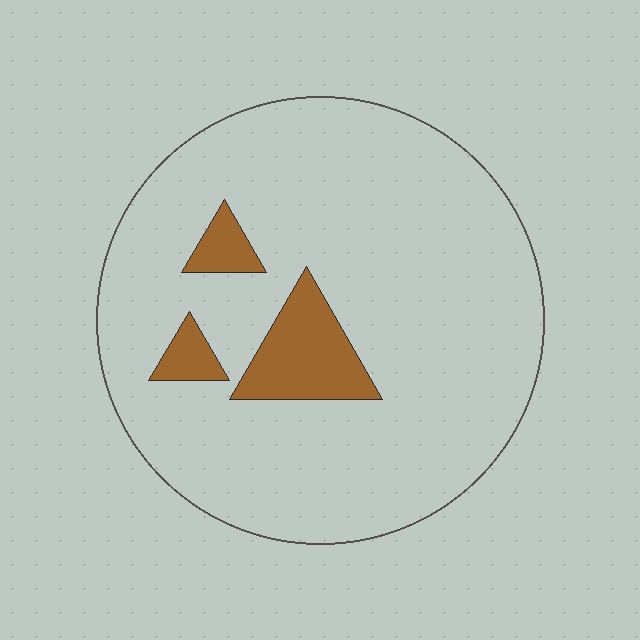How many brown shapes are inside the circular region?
3.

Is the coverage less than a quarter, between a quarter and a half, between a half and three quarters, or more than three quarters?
Less than a quarter.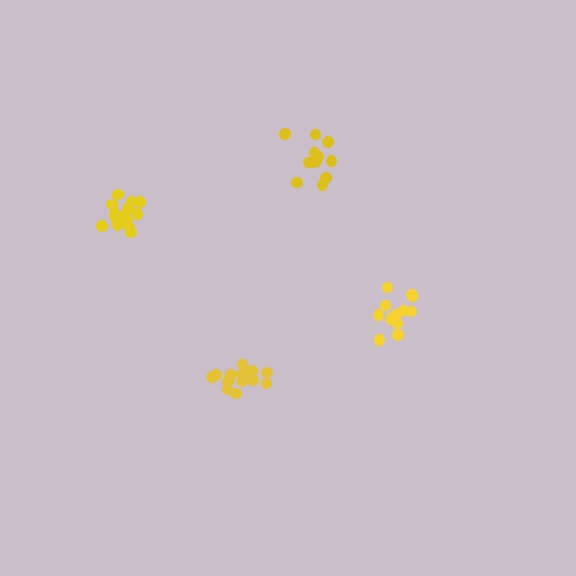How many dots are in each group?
Group 1: 12 dots, Group 2: 13 dots, Group 3: 12 dots, Group 4: 16 dots (53 total).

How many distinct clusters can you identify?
There are 4 distinct clusters.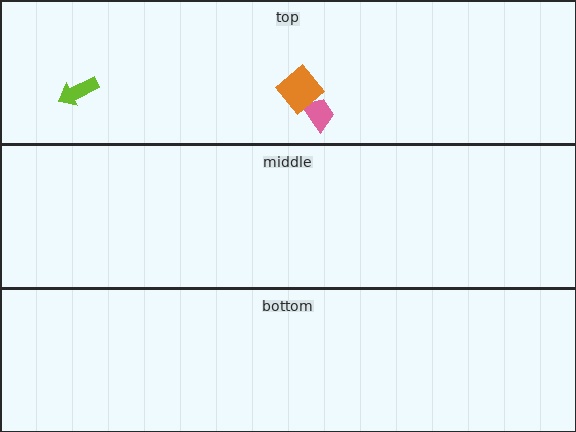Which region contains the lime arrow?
The top region.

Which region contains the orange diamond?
The top region.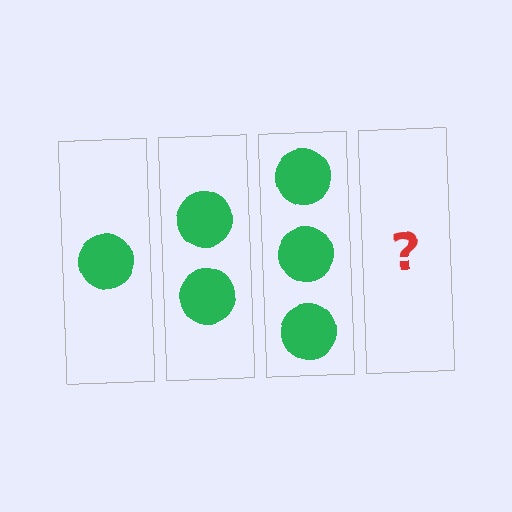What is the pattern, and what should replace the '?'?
The pattern is that each step adds one more circle. The '?' should be 4 circles.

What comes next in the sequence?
The next element should be 4 circles.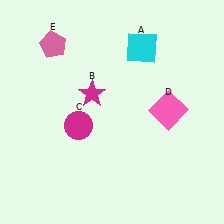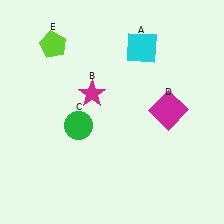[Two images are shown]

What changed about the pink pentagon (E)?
In Image 1, E is pink. In Image 2, it changed to lime.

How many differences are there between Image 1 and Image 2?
There are 3 differences between the two images.